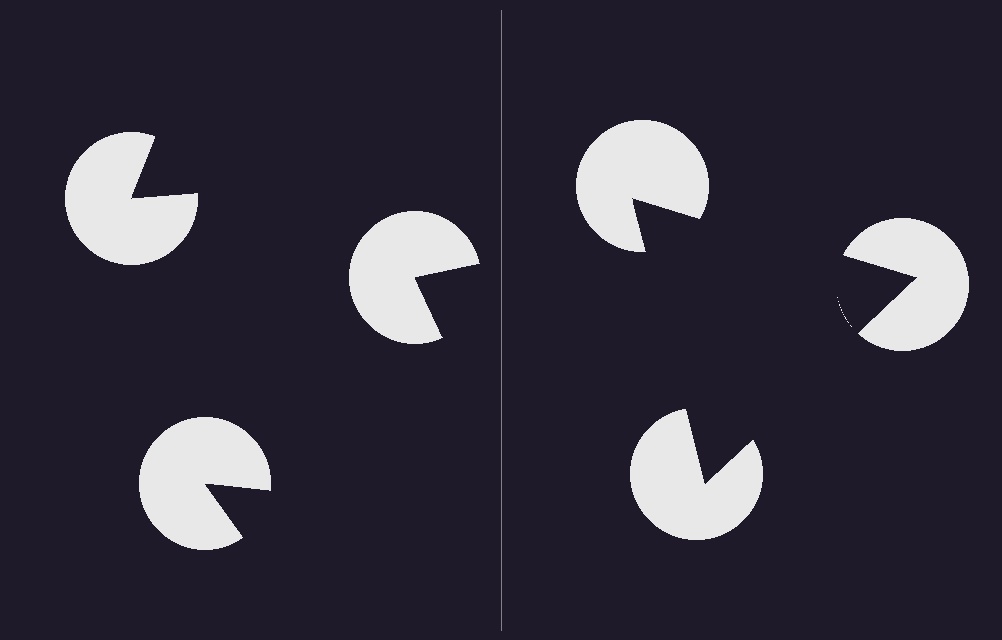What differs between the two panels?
The pac-man discs are positioned identically on both sides; only the wedge orientations differ. On the right they align to a triangle; on the left they are misaligned.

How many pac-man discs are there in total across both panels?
6 — 3 on each side.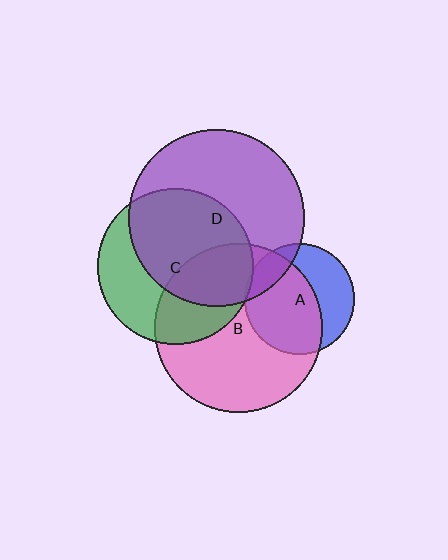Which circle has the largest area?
Circle D (purple).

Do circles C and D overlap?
Yes.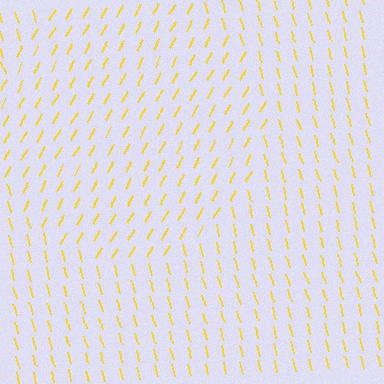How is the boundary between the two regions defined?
The boundary is defined purely by a change in line orientation (approximately 45 degrees difference). All lines are the same color and thickness.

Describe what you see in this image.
The image is filled with small yellow line segments. A circle region in the image has lines oriented differently from the surrounding lines, creating a visible texture boundary.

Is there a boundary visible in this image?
Yes, there is a texture boundary formed by a change in line orientation.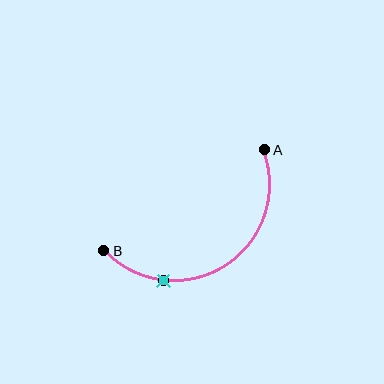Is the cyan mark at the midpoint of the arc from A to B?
No. The cyan mark lies on the arc but is closer to endpoint B. The arc midpoint would be at the point on the curve equidistant along the arc from both A and B.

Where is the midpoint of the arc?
The arc midpoint is the point on the curve farthest from the straight line joining A and B. It sits below that line.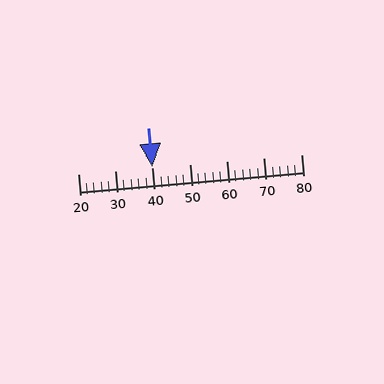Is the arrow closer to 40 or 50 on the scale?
The arrow is closer to 40.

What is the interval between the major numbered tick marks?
The major tick marks are spaced 10 units apart.